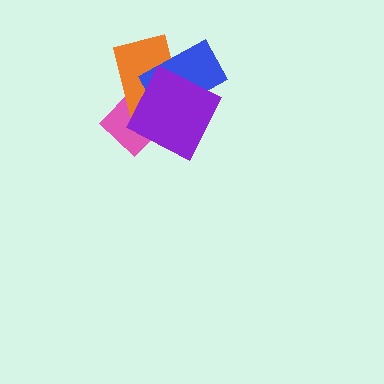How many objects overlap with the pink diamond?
2 objects overlap with the pink diamond.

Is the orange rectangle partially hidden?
Yes, it is partially covered by another shape.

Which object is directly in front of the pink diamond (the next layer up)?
The orange rectangle is directly in front of the pink diamond.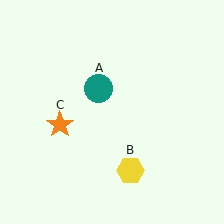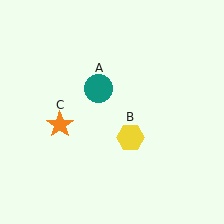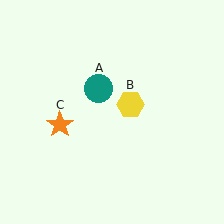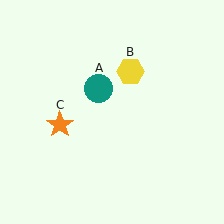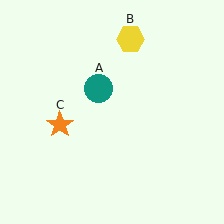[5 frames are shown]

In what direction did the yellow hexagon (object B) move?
The yellow hexagon (object B) moved up.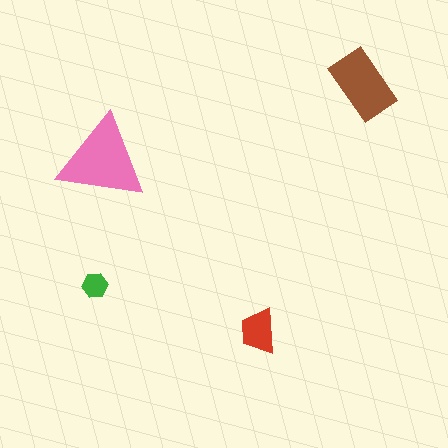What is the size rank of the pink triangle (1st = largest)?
1st.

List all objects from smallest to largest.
The green hexagon, the red trapezoid, the brown rectangle, the pink triangle.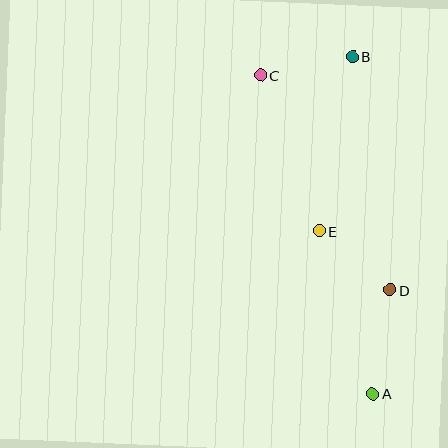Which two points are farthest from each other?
Points A and B are farthest from each other.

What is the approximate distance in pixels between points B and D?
The distance between B and D is approximately 237 pixels.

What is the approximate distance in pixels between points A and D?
The distance between A and D is approximately 105 pixels.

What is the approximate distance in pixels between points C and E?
The distance between C and E is approximately 166 pixels.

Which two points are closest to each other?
Points D and E are closest to each other.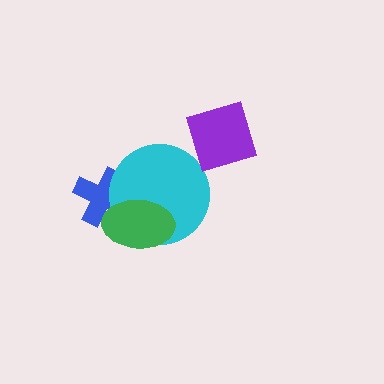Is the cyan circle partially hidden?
Yes, it is partially covered by another shape.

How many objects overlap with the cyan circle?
2 objects overlap with the cyan circle.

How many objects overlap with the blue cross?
2 objects overlap with the blue cross.